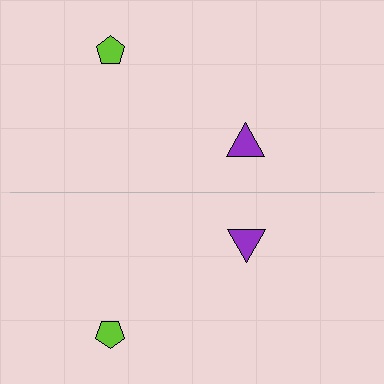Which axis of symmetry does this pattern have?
The pattern has a horizontal axis of symmetry running through the center of the image.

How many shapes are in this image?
There are 4 shapes in this image.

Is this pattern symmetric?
Yes, this pattern has bilateral (reflection) symmetry.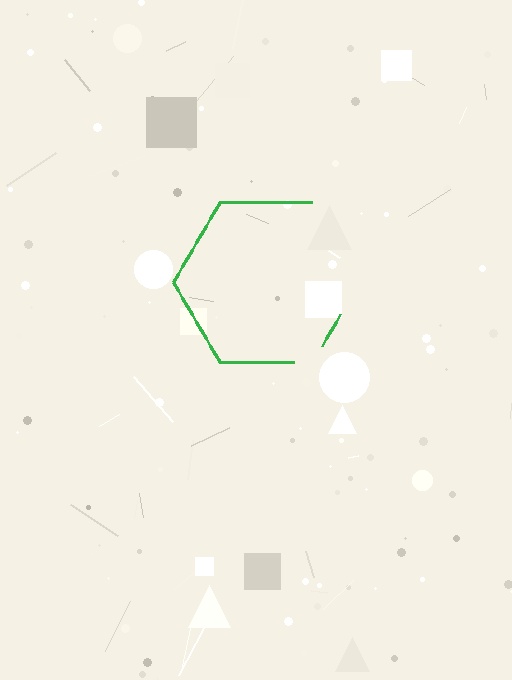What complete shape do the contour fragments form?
The contour fragments form a hexagon.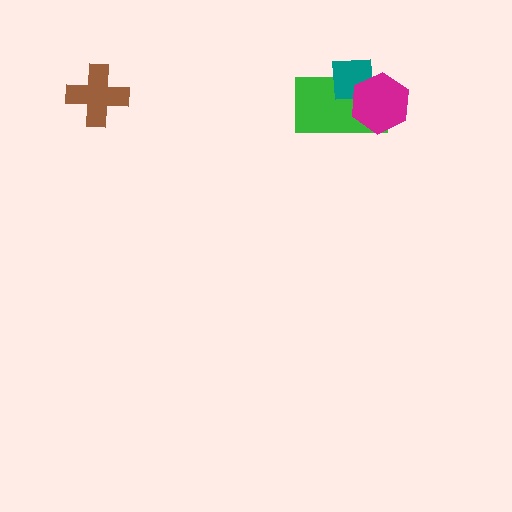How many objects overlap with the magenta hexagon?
2 objects overlap with the magenta hexagon.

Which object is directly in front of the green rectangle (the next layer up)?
The teal square is directly in front of the green rectangle.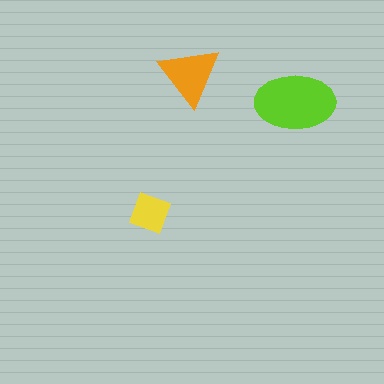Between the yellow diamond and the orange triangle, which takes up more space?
The orange triangle.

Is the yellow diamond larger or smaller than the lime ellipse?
Smaller.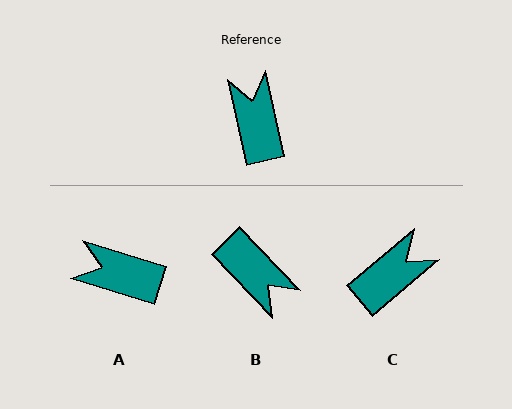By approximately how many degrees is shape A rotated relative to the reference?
Approximately 60 degrees counter-clockwise.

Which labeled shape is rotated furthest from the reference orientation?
B, about 149 degrees away.